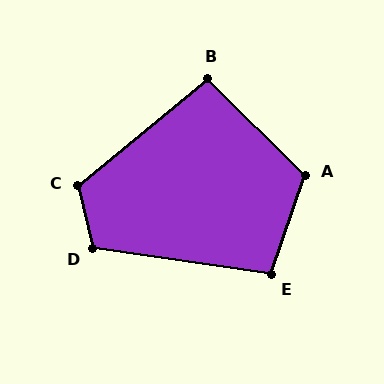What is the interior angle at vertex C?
Approximately 116 degrees (obtuse).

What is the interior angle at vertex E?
Approximately 101 degrees (obtuse).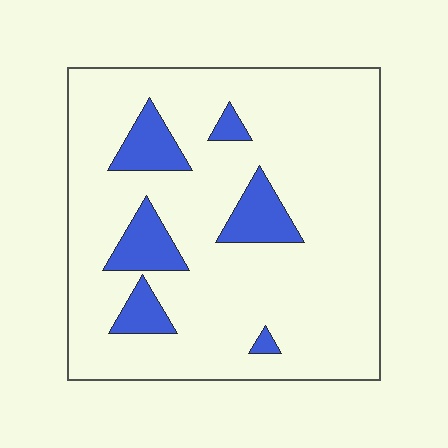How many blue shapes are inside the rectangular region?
6.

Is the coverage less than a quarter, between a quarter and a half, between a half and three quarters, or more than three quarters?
Less than a quarter.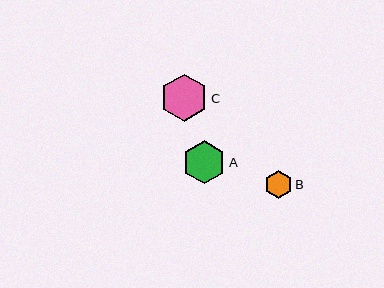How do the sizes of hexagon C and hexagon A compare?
Hexagon C and hexagon A are approximately the same size.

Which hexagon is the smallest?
Hexagon B is the smallest with a size of approximately 28 pixels.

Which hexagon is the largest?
Hexagon C is the largest with a size of approximately 47 pixels.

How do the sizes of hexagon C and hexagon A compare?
Hexagon C and hexagon A are approximately the same size.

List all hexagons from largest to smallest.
From largest to smallest: C, A, B.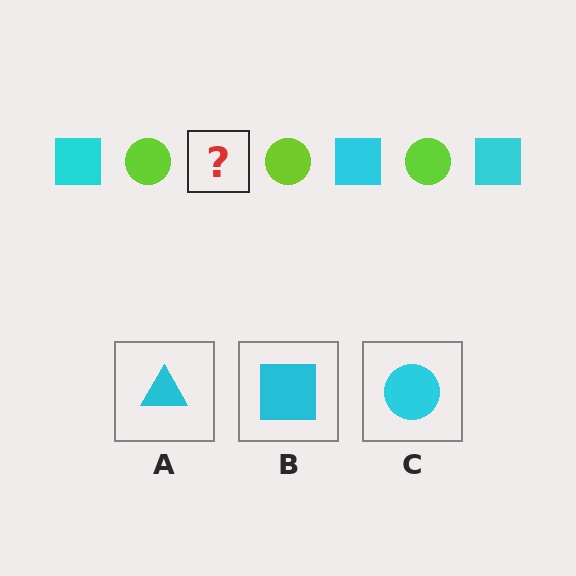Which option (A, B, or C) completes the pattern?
B.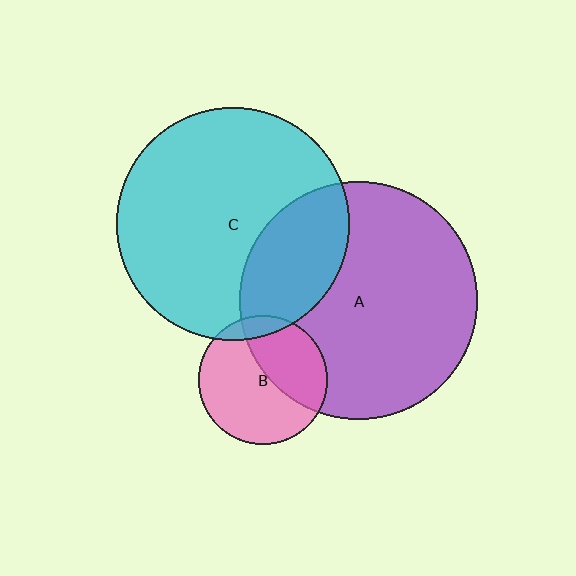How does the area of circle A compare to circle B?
Approximately 3.4 times.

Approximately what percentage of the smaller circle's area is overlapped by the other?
Approximately 40%.